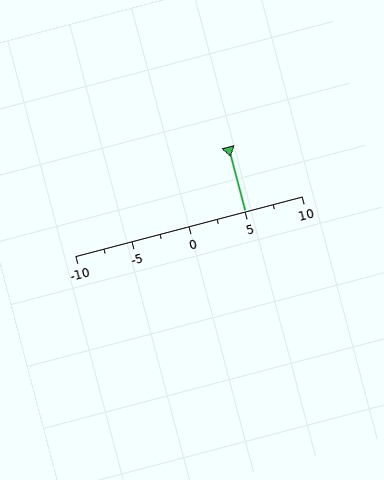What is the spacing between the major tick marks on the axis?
The major ticks are spaced 5 apart.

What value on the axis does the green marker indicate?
The marker indicates approximately 5.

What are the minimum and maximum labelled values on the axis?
The axis runs from -10 to 10.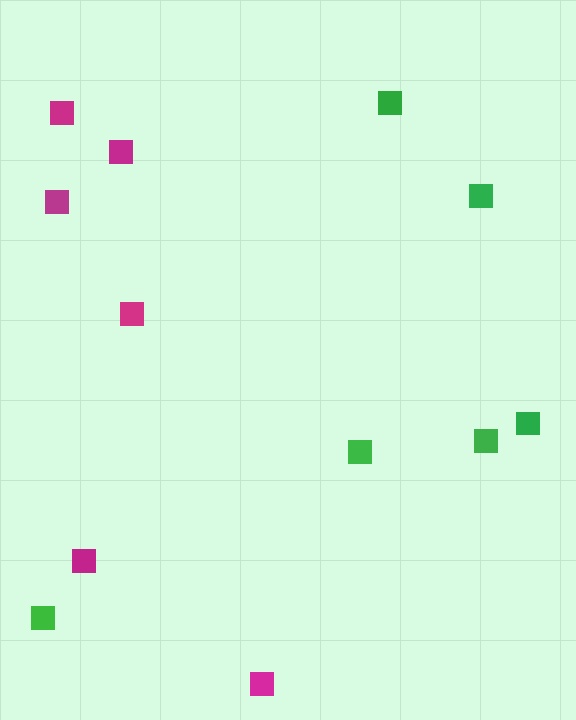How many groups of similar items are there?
There are 2 groups: one group of green squares (6) and one group of magenta squares (6).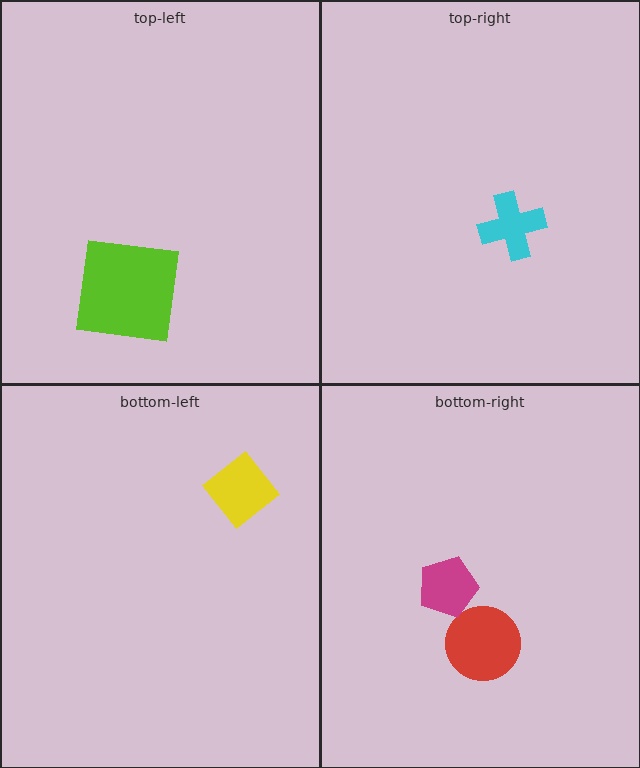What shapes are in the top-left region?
The lime square.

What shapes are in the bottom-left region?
The yellow diamond.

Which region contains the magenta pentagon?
The bottom-right region.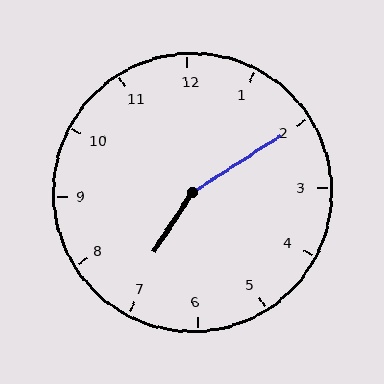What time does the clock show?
7:10.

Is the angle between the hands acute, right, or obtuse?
It is obtuse.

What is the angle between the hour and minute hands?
Approximately 155 degrees.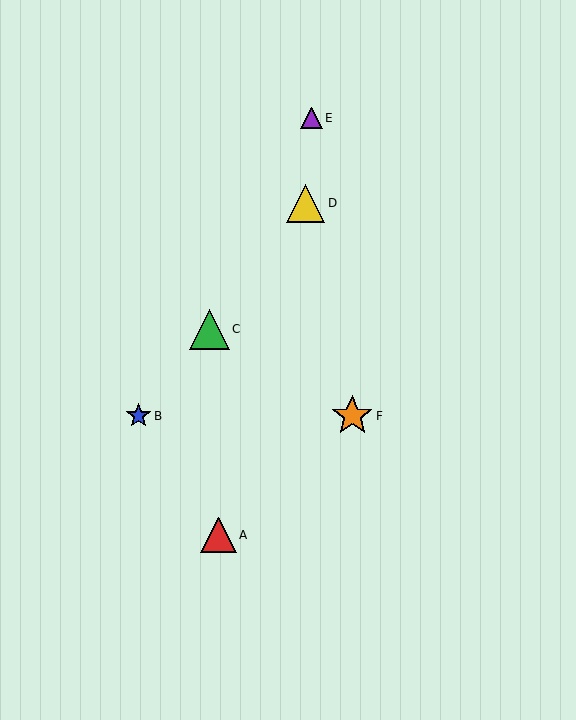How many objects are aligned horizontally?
2 objects (B, F) are aligned horizontally.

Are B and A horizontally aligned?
No, B is at y≈416 and A is at y≈535.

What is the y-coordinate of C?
Object C is at y≈329.